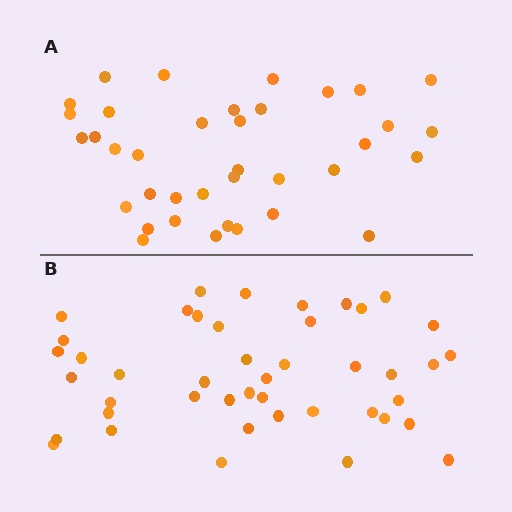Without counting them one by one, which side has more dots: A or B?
Region B (the bottom region) has more dots.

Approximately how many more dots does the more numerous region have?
Region B has roughly 8 or so more dots than region A.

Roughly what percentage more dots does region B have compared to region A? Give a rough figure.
About 20% more.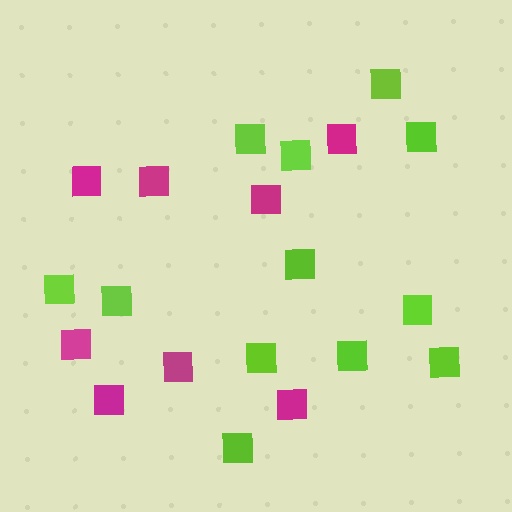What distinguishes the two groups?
There are 2 groups: one group of lime squares (12) and one group of magenta squares (8).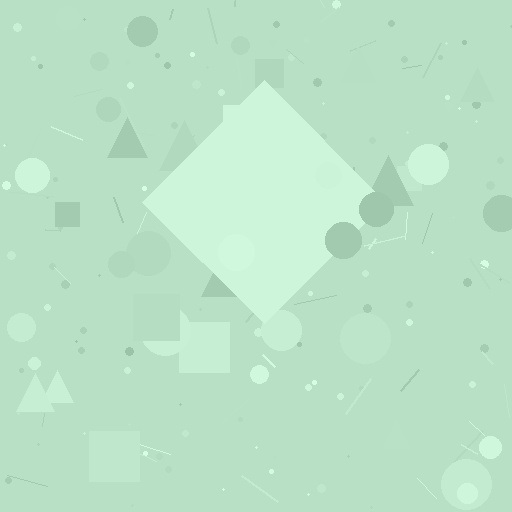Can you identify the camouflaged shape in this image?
The camouflaged shape is a diamond.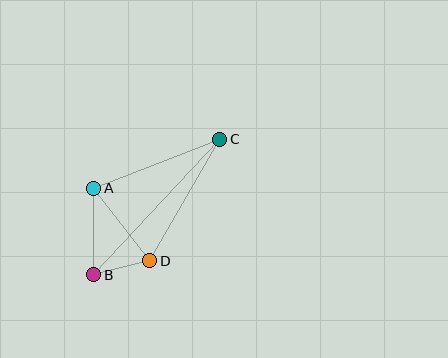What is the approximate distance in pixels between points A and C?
The distance between A and C is approximately 136 pixels.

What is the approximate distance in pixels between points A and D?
The distance between A and D is approximately 92 pixels.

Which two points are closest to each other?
Points B and D are closest to each other.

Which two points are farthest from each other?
Points B and C are farthest from each other.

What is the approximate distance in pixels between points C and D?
The distance between C and D is approximately 140 pixels.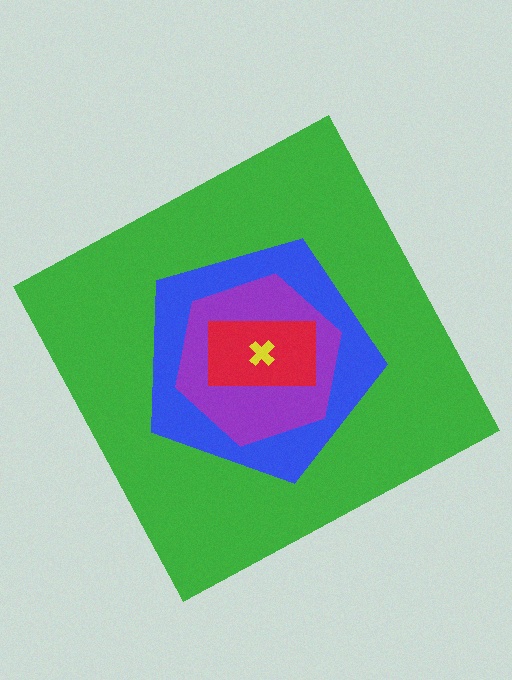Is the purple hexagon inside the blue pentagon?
Yes.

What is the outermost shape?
The green square.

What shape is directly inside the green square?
The blue pentagon.